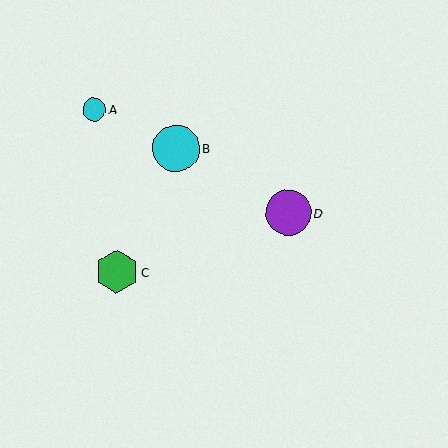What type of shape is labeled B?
Shape B is a cyan circle.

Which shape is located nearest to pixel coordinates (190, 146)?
The cyan circle (labeled B) at (176, 148) is nearest to that location.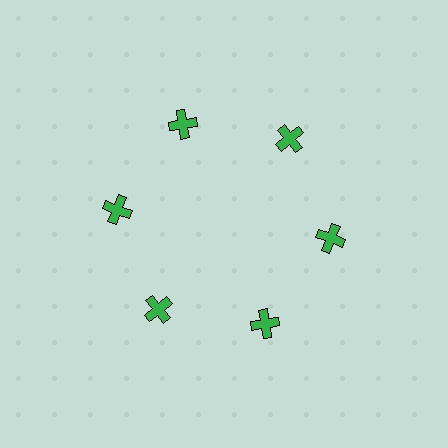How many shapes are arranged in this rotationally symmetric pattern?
There are 6 shapes, arranged in 6 groups of 1.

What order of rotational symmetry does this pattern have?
This pattern has 6-fold rotational symmetry.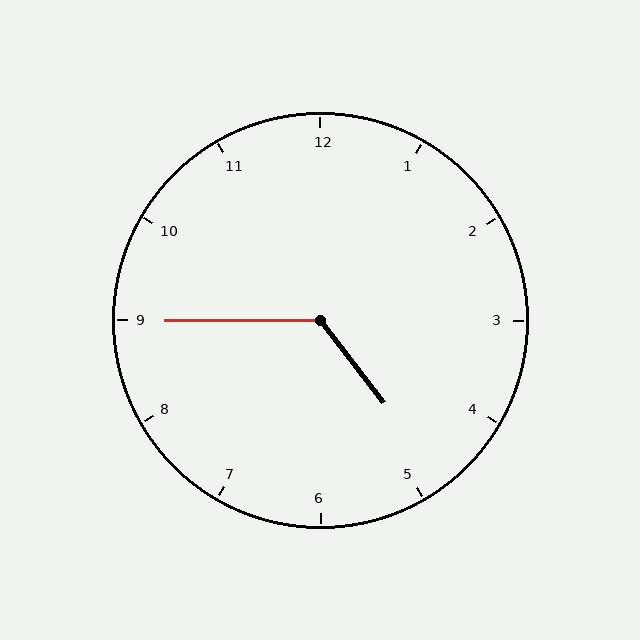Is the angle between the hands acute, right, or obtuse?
It is obtuse.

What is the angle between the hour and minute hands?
Approximately 128 degrees.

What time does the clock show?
4:45.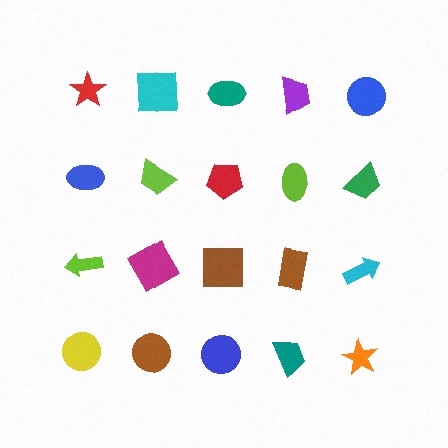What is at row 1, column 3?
A teal ellipse.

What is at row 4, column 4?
A teal trapezoid.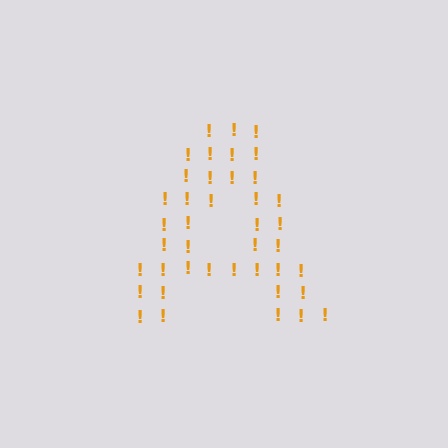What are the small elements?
The small elements are exclamation marks.